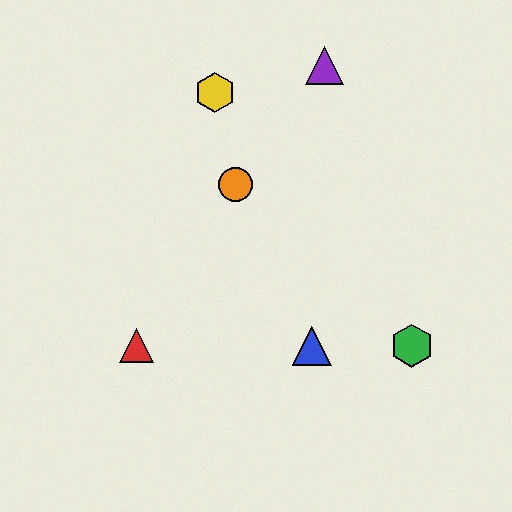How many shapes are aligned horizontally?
3 shapes (the red triangle, the blue triangle, the green hexagon) are aligned horizontally.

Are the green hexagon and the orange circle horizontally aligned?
No, the green hexagon is at y≈346 and the orange circle is at y≈185.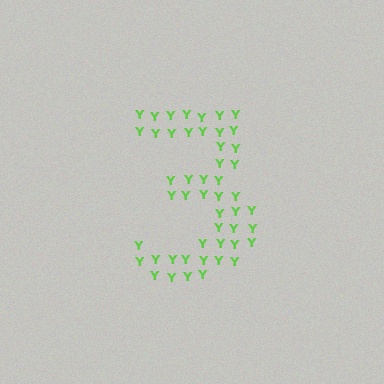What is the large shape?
The large shape is the digit 3.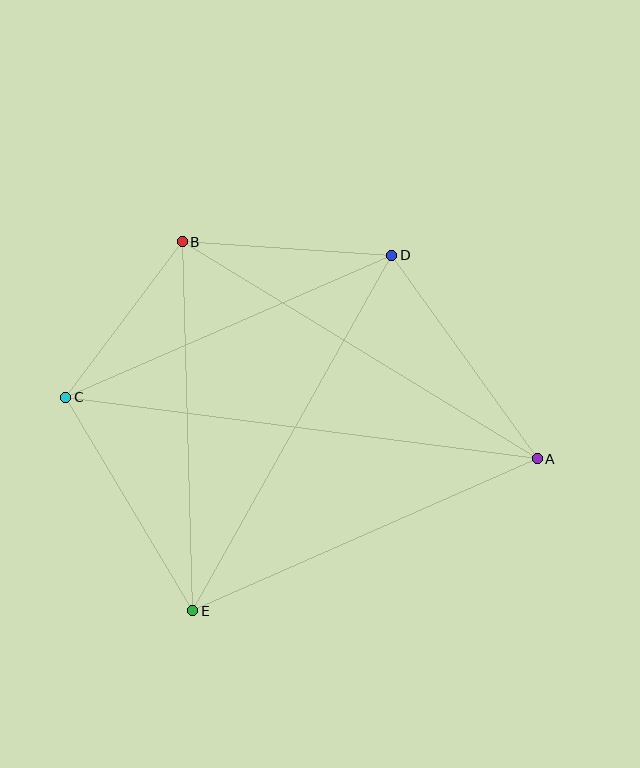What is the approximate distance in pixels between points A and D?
The distance between A and D is approximately 250 pixels.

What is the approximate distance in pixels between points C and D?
The distance between C and D is approximately 356 pixels.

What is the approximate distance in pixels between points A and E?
The distance between A and E is approximately 376 pixels.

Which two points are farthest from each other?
Points A and C are farthest from each other.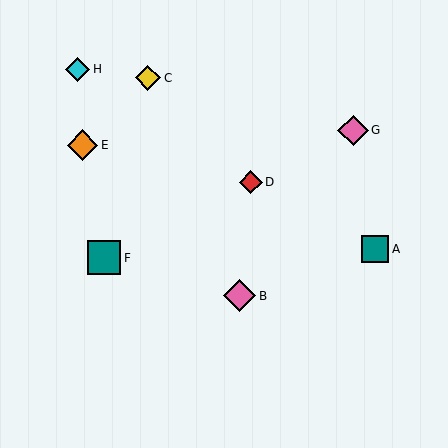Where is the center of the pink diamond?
The center of the pink diamond is at (353, 130).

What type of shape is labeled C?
Shape C is a yellow diamond.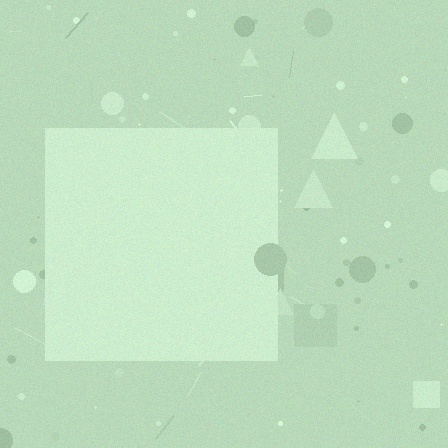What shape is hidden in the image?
A square is hidden in the image.